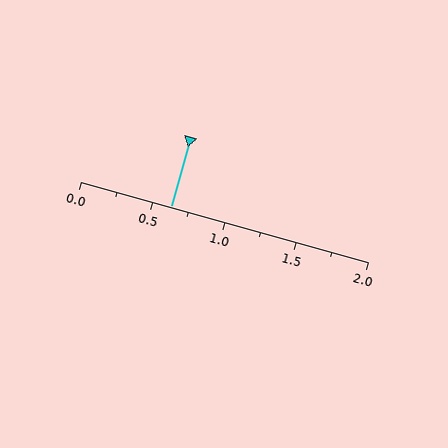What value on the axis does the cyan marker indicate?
The marker indicates approximately 0.62.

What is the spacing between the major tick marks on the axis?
The major ticks are spaced 0.5 apart.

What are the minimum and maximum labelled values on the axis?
The axis runs from 0.0 to 2.0.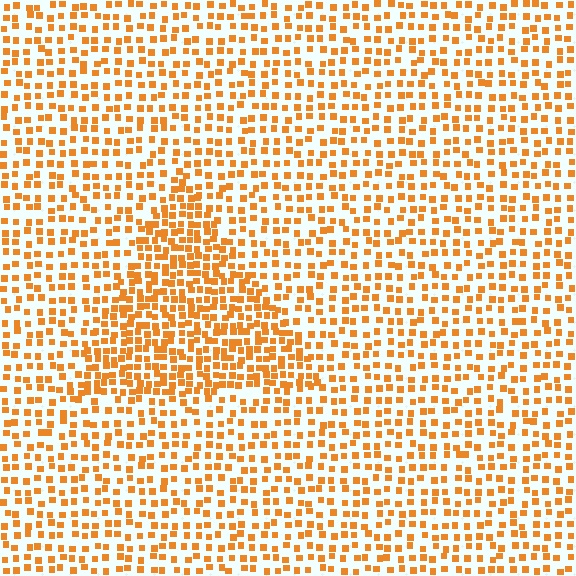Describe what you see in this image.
The image contains small orange elements arranged at two different densities. A triangle-shaped region is visible where the elements are more densely packed than the surrounding area.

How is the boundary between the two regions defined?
The boundary is defined by a change in element density (approximately 1.8x ratio). All elements are the same color, size, and shape.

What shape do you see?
I see a triangle.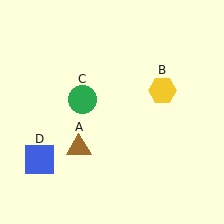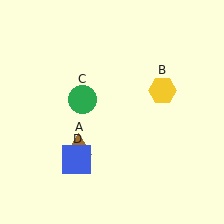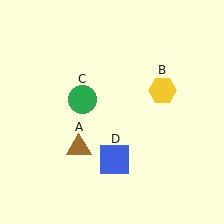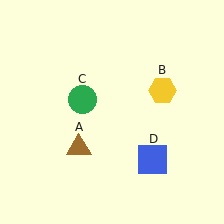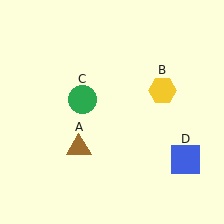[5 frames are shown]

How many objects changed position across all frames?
1 object changed position: blue square (object D).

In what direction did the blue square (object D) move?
The blue square (object D) moved right.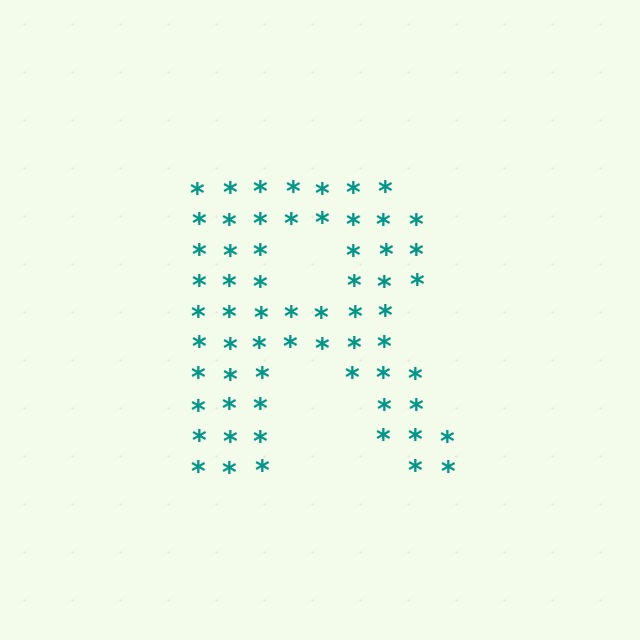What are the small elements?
The small elements are asterisks.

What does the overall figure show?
The overall figure shows the letter R.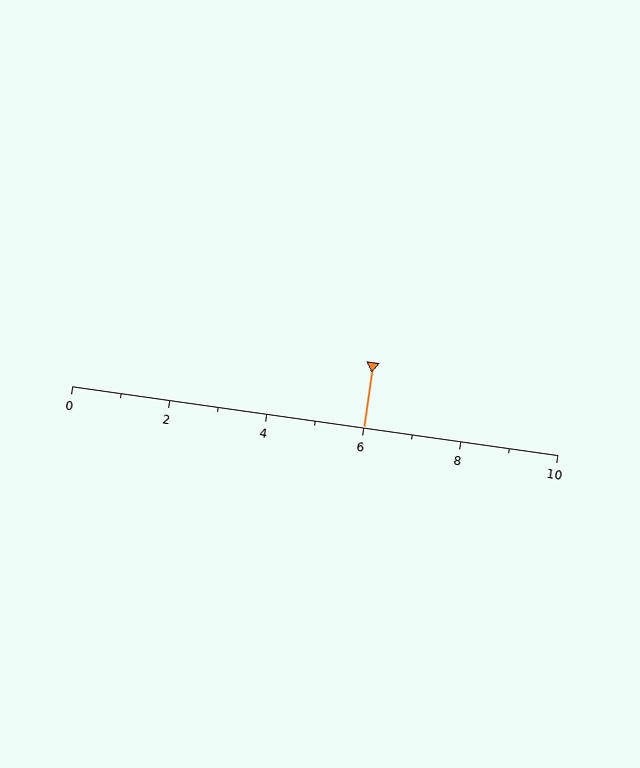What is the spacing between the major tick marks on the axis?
The major ticks are spaced 2 apart.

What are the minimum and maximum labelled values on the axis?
The axis runs from 0 to 10.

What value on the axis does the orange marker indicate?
The marker indicates approximately 6.